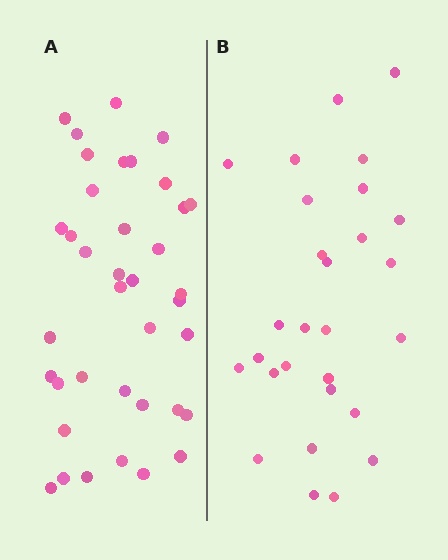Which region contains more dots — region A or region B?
Region A (the left region) has more dots.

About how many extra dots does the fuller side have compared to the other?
Region A has roughly 10 or so more dots than region B.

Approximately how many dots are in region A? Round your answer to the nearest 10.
About 40 dots. (The exact count is 38, which rounds to 40.)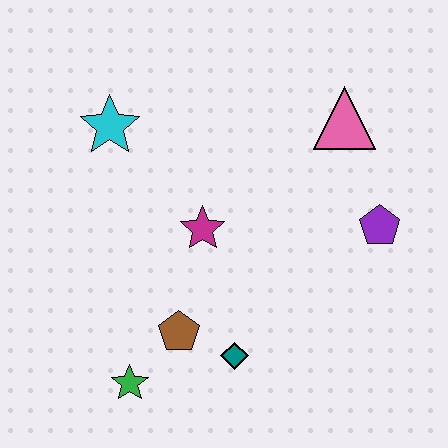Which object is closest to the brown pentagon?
The teal diamond is closest to the brown pentagon.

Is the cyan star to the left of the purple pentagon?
Yes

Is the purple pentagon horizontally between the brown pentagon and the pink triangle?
No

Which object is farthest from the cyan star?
The purple pentagon is farthest from the cyan star.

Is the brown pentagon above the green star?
Yes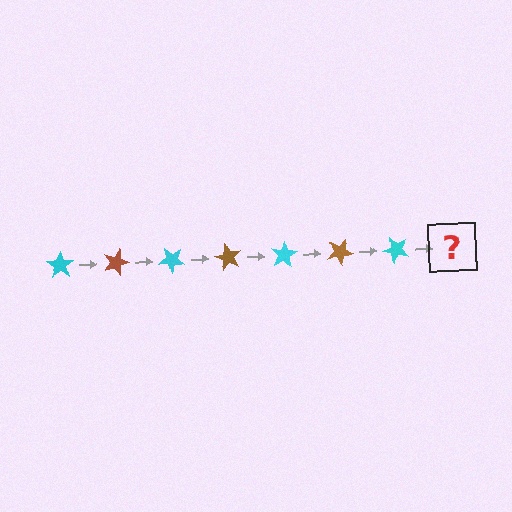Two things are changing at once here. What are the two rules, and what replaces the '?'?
The two rules are that it rotates 20 degrees each step and the color cycles through cyan and brown. The '?' should be a brown star, rotated 140 degrees from the start.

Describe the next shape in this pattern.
It should be a brown star, rotated 140 degrees from the start.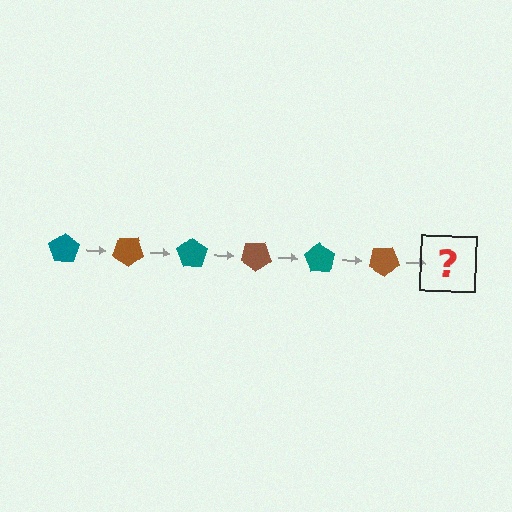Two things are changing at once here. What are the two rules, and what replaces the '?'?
The two rules are that it rotates 35 degrees each step and the color cycles through teal and brown. The '?' should be a teal pentagon, rotated 210 degrees from the start.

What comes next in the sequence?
The next element should be a teal pentagon, rotated 210 degrees from the start.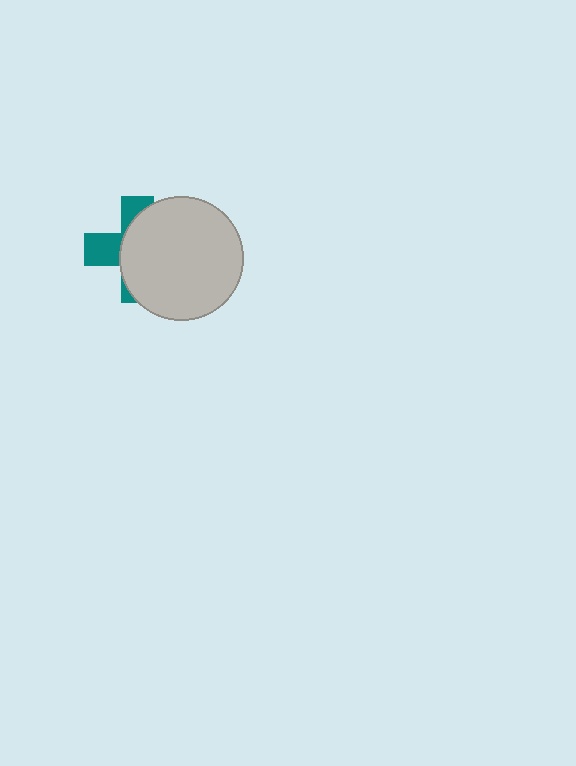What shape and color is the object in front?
The object in front is a light gray circle.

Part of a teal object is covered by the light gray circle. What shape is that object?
It is a cross.